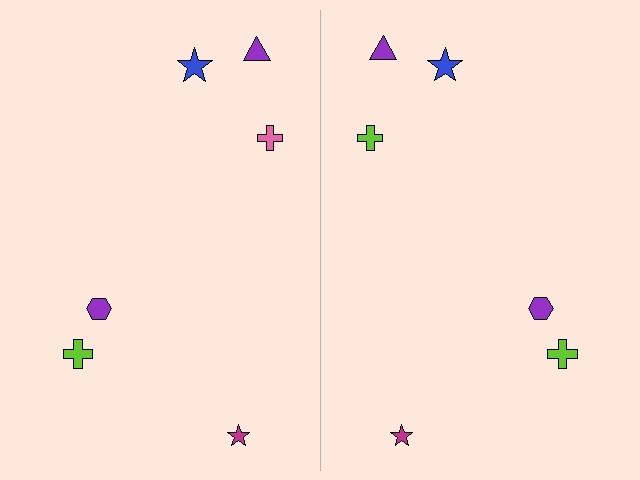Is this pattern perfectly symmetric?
No, the pattern is not perfectly symmetric. The lime cross on the right side breaks the symmetry — its mirror counterpart is pink.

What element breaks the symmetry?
The lime cross on the right side breaks the symmetry — its mirror counterpart is pink.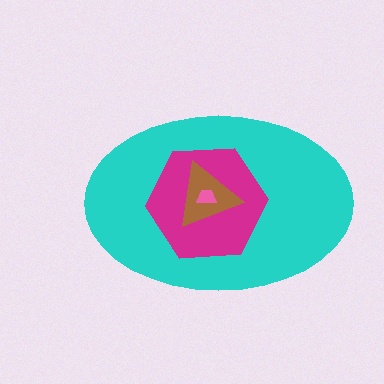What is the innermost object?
The pink trapezoid.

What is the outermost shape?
The cyan ellipse.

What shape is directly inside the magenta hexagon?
The brown triangle.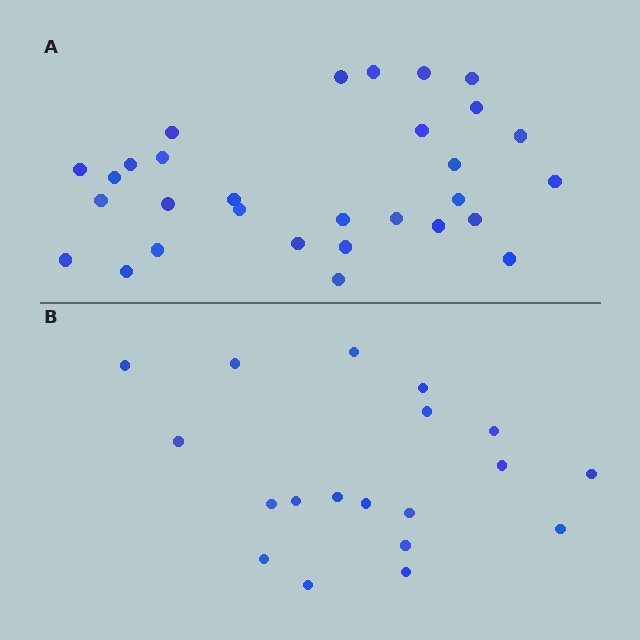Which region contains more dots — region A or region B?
Region A (the top region) has more dots.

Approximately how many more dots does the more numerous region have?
Region A has roughly 12 or so more dots than region B.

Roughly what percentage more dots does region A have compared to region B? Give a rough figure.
About 60% more.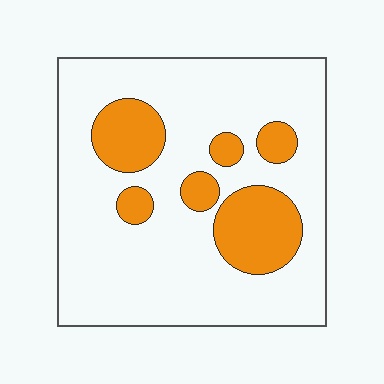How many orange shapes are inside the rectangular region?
6.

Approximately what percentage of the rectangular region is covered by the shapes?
Approximately 20%.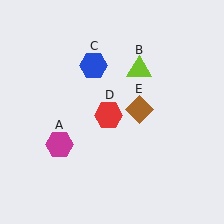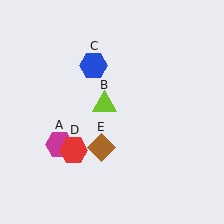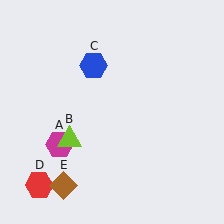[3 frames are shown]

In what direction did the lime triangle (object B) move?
The lime triangle (object B) moved down and to the left.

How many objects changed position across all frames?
3 objects changed position: lime triangle (object B), red hexagon (object D), brown diamond (object E).